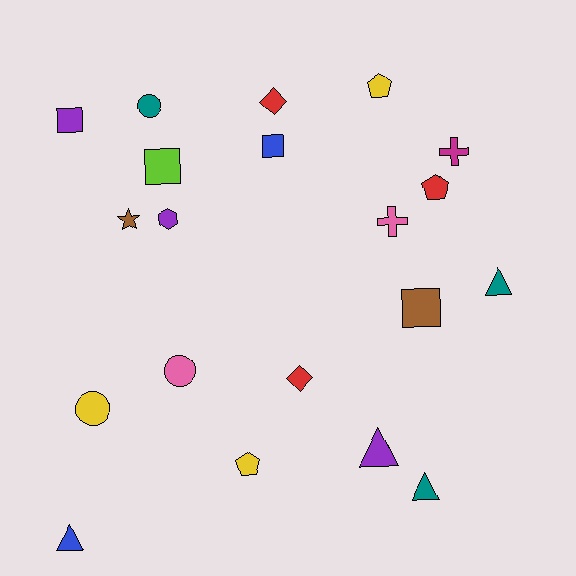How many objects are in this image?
There are 20 objects.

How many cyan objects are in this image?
There are no cyan objects.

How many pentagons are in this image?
There are 3 pentagons.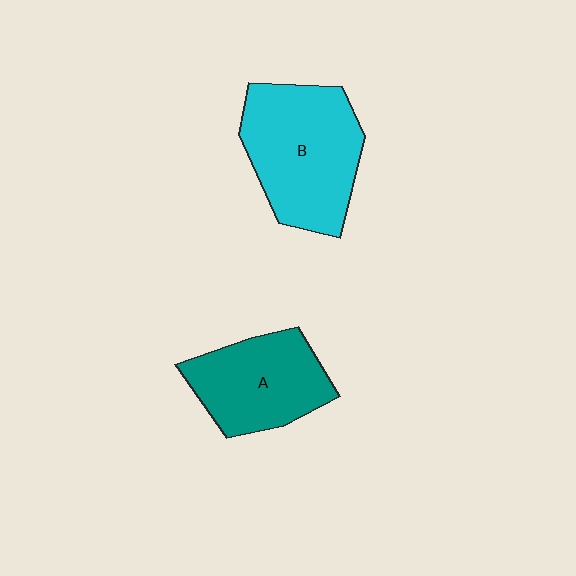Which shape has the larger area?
Shape B (cyan).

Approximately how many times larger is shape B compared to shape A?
Approximately 1.3 times.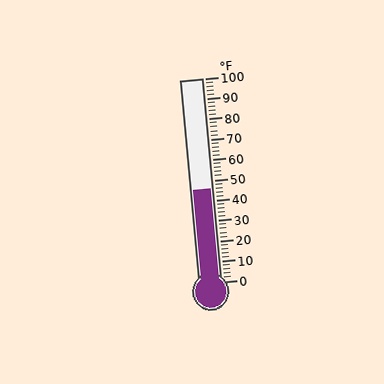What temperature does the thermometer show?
The thermometer shows approximately 46°F.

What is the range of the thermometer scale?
The thermometer scale ranges from 0°F to 100°F.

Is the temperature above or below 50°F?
The temperature is below 50°F.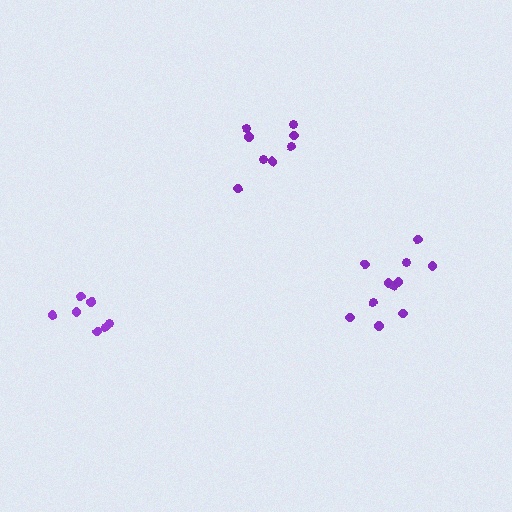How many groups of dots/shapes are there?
There are 3 groups.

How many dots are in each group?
Group 1: 8 dots, Group 2: 11 dots, Group 3: 7 dots (26 total).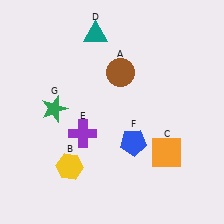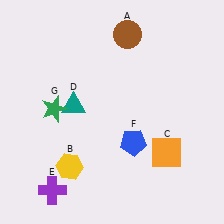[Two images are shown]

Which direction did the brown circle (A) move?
The brown circle (A) moved up.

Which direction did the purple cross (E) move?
The purple cross (E) moved down.